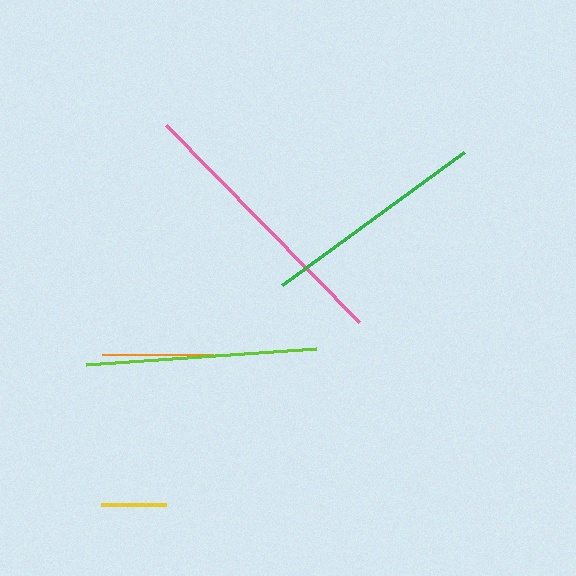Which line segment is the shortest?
The yellow line is the shortest at approximately 65 pixels.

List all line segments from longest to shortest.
From longest to shortest: pink, lime, green, orange, yellow.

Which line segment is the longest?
The pink line is the longest at approximately 275 pixels.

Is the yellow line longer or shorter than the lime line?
The lime line is longer than the yellow line.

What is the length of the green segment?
The green segment is approximately 226 pixels long.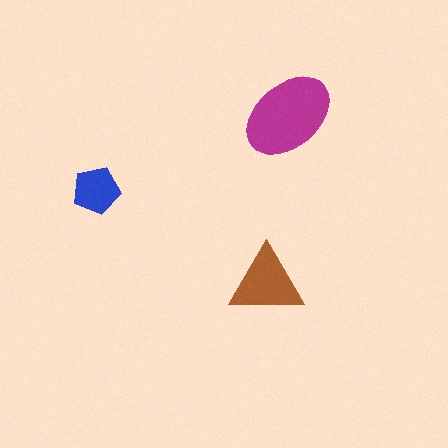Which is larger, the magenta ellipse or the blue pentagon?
The magenta ellipse.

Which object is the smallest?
The blue pentagon.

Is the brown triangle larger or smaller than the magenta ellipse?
Smaller.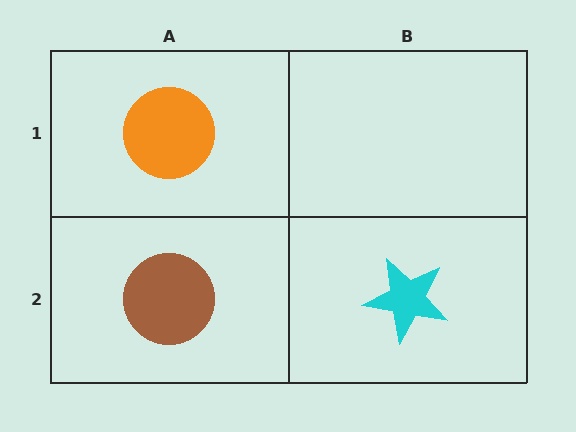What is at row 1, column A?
An orange circle.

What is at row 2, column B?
A cyan star.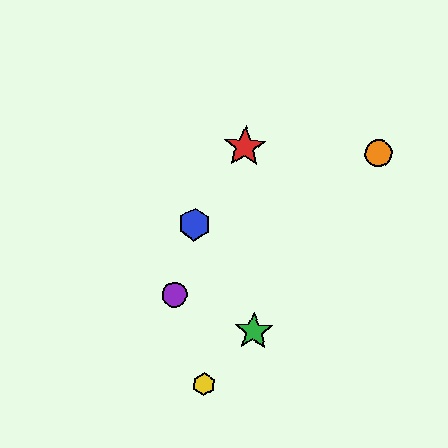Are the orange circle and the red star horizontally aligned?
Yes, both are at y≈153.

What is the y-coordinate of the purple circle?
The purple circle is at y≈295.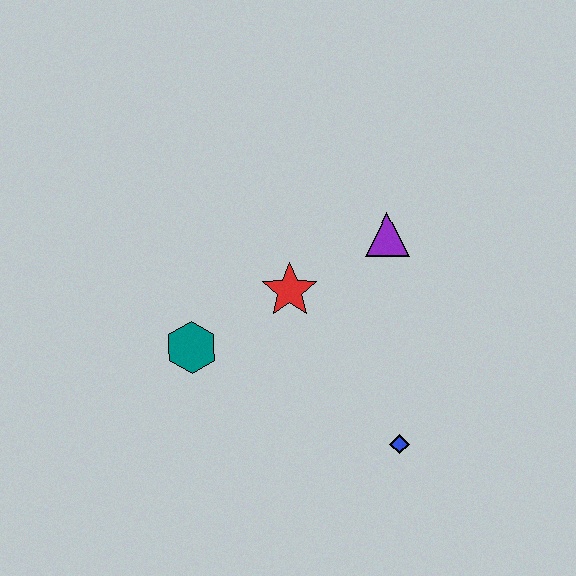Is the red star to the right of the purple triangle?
No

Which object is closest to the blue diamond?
The red star is closest to the blue diamond.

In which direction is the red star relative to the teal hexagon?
The red star is to the right of the teal hexagon.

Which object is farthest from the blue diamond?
The teal hexagon is farthest from the blue diamond.